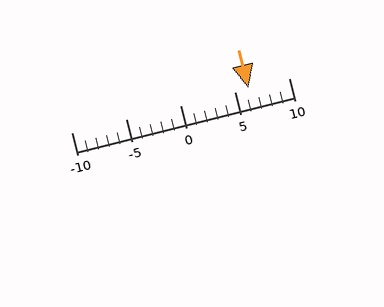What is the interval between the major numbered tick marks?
The major tick marks are spaced 5 units apart.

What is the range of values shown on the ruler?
The ruler shows values from -10 to 10.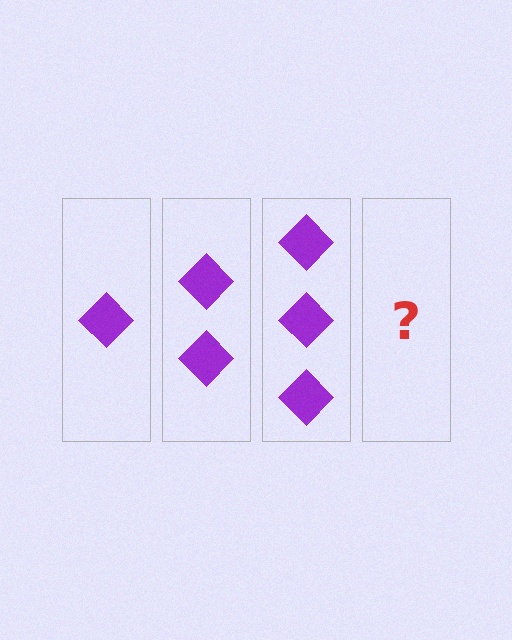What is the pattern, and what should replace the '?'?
The pattern is that each step adds one more diamond. The '?' should be 4 diamonds.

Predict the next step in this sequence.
The next step is 4 diamonds.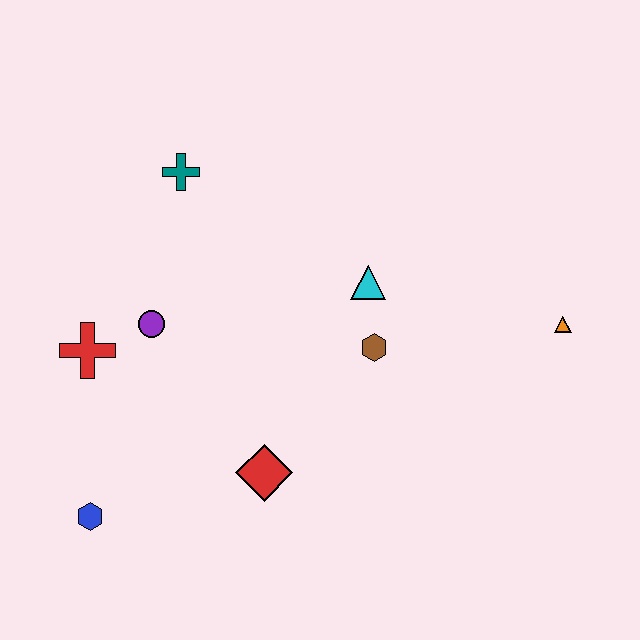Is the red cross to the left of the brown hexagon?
Yes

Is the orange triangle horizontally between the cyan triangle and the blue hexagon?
No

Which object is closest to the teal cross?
The purple circle is closest to the teal cross.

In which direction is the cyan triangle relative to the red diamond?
The cyan triangle is above the red diamond.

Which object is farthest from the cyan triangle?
The blue hexagon is farthest from the cyan triangle.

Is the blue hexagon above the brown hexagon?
No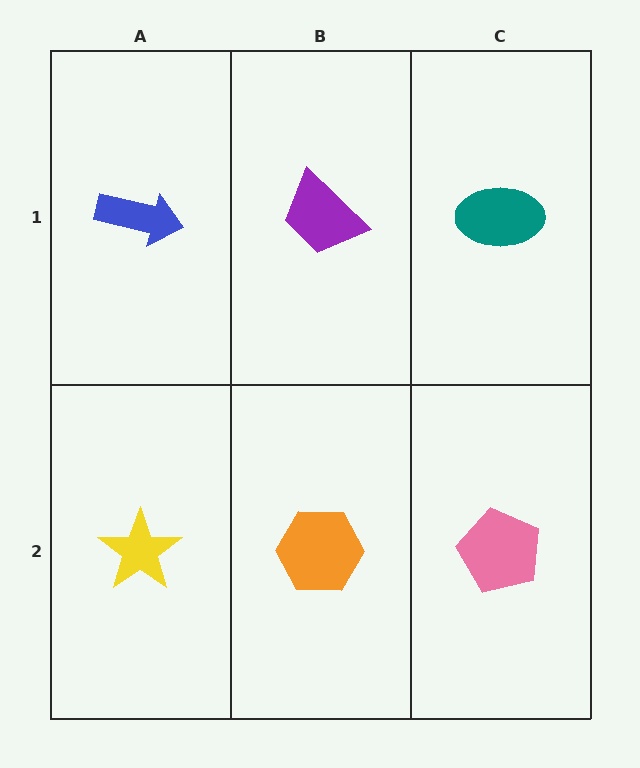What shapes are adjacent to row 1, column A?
A yellow star (row 2, column A), a purple trapezoid (row 1, column B).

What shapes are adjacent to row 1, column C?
A pink pentagon (row 2, column C), a purple trapezoid (row 1, column B).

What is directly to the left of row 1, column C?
A purple trapezoid.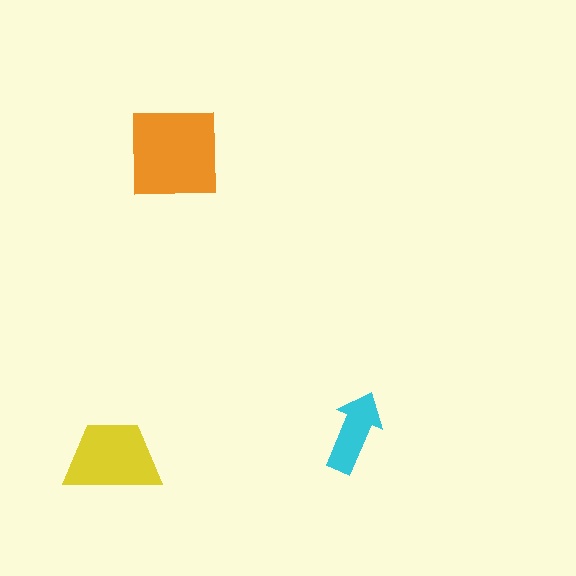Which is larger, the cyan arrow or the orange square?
The orange square.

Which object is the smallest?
The cyan arrow.